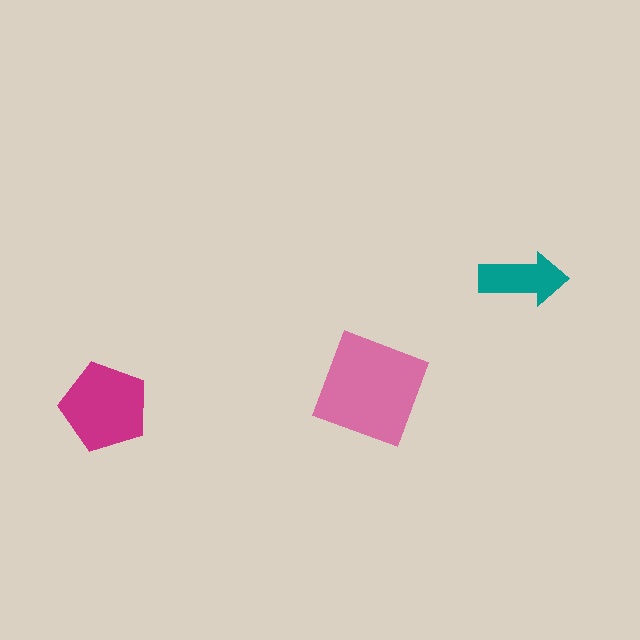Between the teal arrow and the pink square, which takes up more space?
The pink square.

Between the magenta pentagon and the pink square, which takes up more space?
The pink square.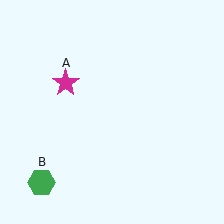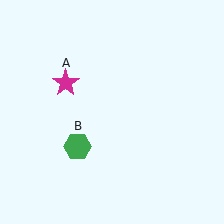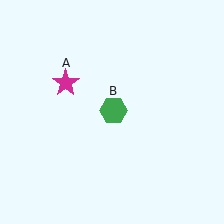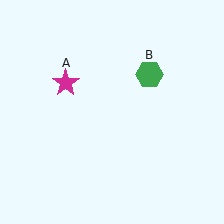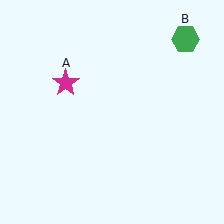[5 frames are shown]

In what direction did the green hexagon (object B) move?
The green hexagon (object B) moved up and to the right.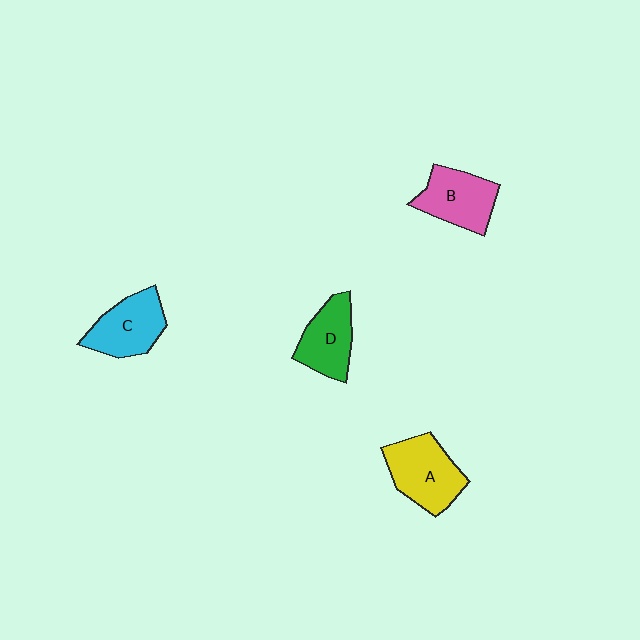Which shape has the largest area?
Shape A (yellow).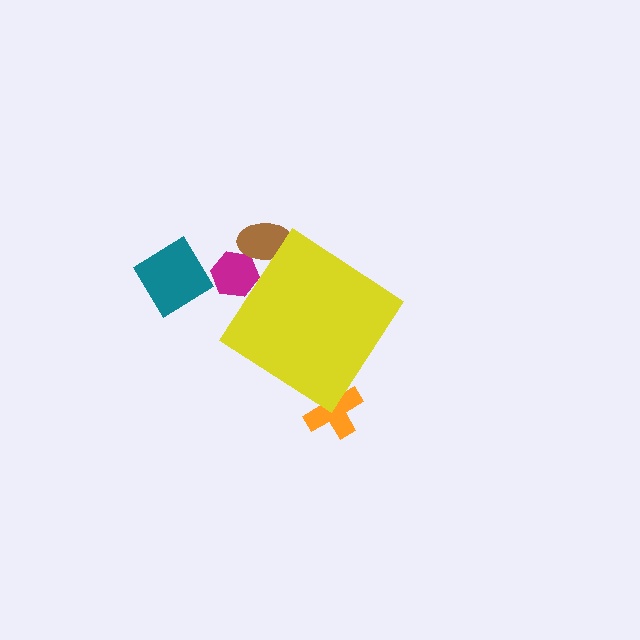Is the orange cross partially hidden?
Yes, the orange cross is partially hidden behind the yellow diamond.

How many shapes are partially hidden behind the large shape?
3 shapes are partially hidden.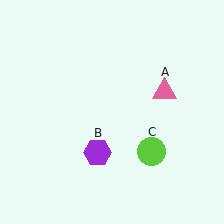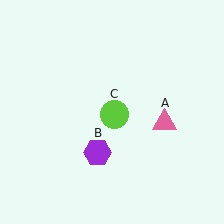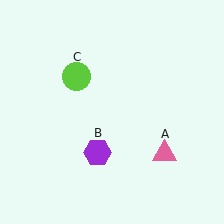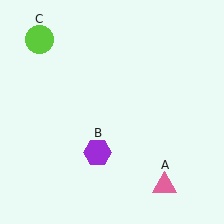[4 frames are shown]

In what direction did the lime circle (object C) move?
The lime circle (object C) moved up and to the left.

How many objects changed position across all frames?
2 objects changed position: pink triangle (object A), lime circle (object C).